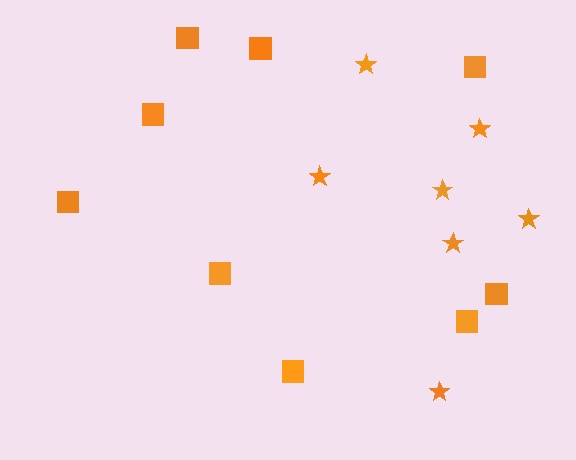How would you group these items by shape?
There are 2 groups: one group of squares (9) and one group of stars (7).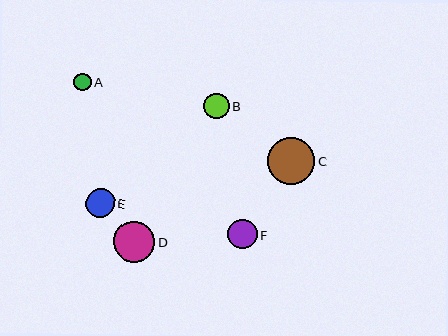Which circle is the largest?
Circle C is the largest with a size of approximately 47 pixels.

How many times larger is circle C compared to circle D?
Circle C is approximately 1.1 times the size of circle D.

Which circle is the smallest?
Circle A is the smallest with a size of approximately 18 pixels.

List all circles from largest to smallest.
From largest to smallest: C, D, F, E, B, A.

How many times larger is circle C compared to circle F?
Circle C is approximately 1.6 times the size of circle F.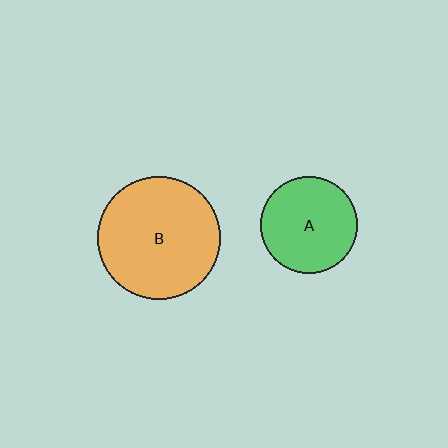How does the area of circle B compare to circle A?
Approximately 1.6 times.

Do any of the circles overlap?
No, none of the circles overlap.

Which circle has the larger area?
Circle B (orange).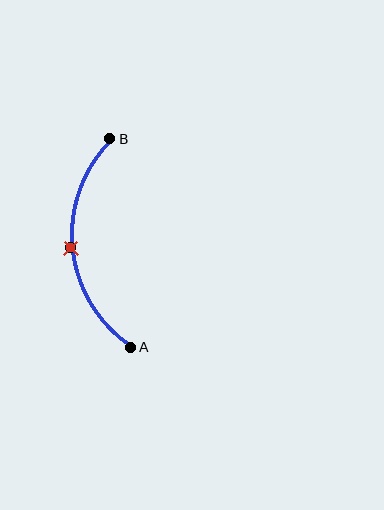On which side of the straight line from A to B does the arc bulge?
The arc bulges to the left of the straight line connecting A and B.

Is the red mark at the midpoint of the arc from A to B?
Yes. The red mark lies on the arc at equal arc-length from both A and B — it is the arc midpoint.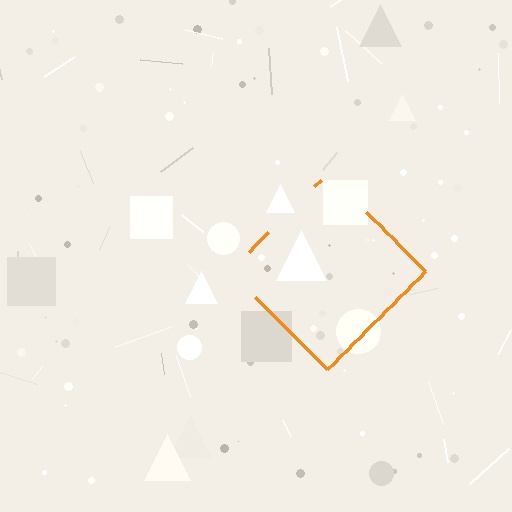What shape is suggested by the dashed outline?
The dashed outline suggests a diamond.